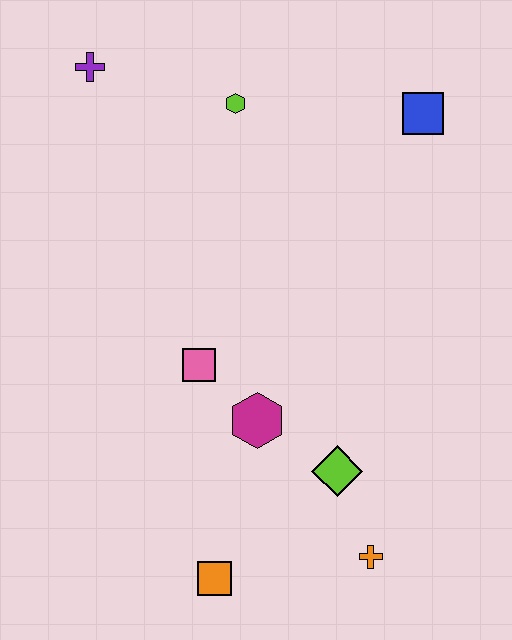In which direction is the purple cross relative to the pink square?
The purple cross is above the pink square.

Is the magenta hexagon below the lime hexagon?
Yes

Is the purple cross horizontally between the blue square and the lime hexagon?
No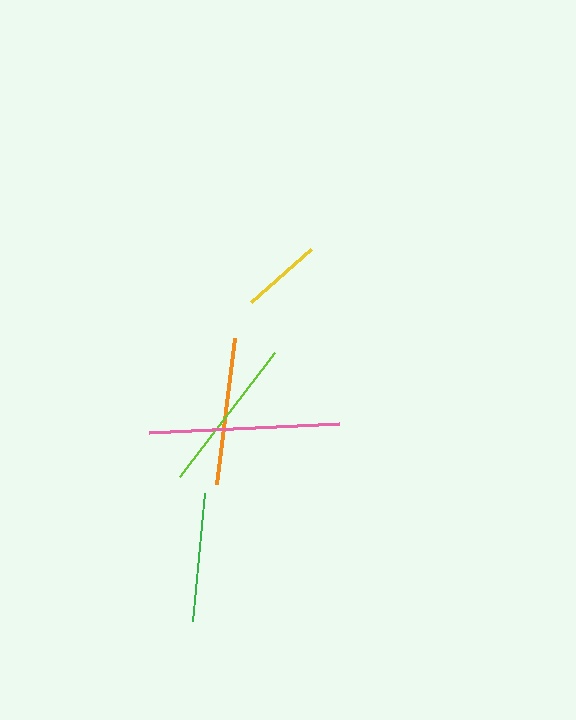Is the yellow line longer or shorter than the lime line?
The lime line is longer than the yellow line.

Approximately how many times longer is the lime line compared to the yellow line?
The lime line is approximately 2.0 times the length of the yellow line.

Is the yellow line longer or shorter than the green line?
The green line is longer than the yellow line.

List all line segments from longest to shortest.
From longest to shortest: pink, lime, orange, green, yellow.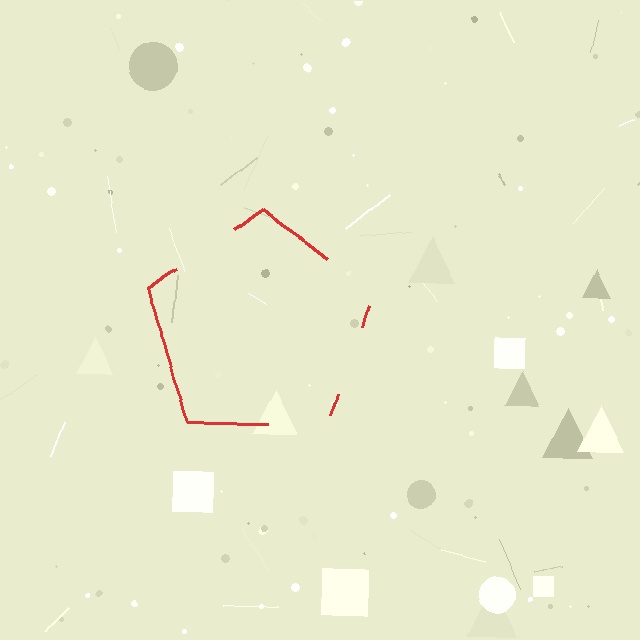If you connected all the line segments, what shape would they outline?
They would outline a pentagon.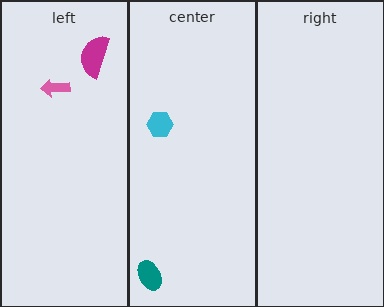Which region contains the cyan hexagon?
The center region.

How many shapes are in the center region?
2.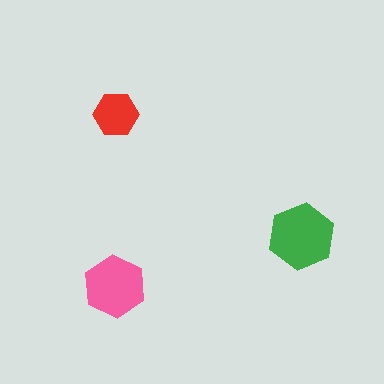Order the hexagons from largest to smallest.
the green one, the pink one, the red one.